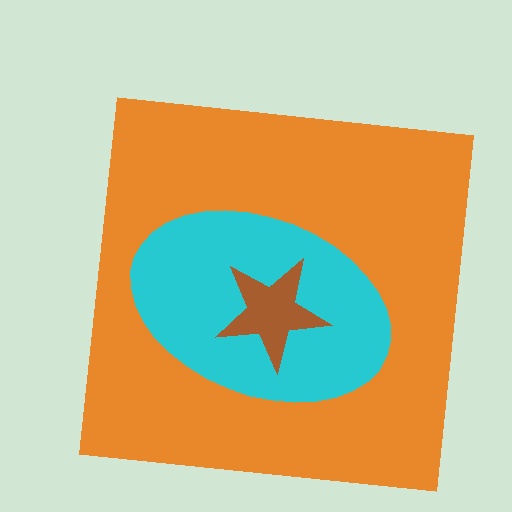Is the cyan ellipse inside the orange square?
Yes.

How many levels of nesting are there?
3.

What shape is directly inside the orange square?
The cyan ellipse.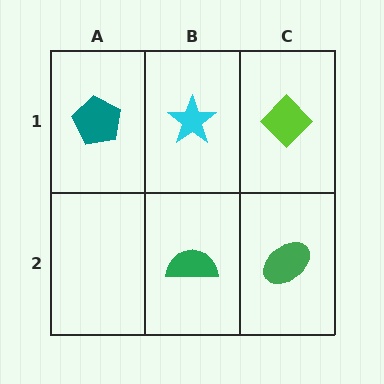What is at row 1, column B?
A cyan star.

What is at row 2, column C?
A green ellipse.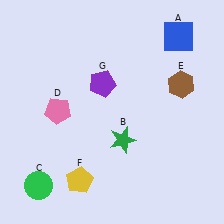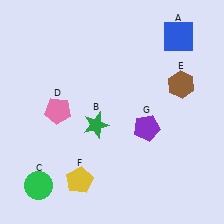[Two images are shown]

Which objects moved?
The objects that moved are: the green star (B), the purple pentagon (G).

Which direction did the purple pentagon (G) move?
The purple pentagon (G) moved right.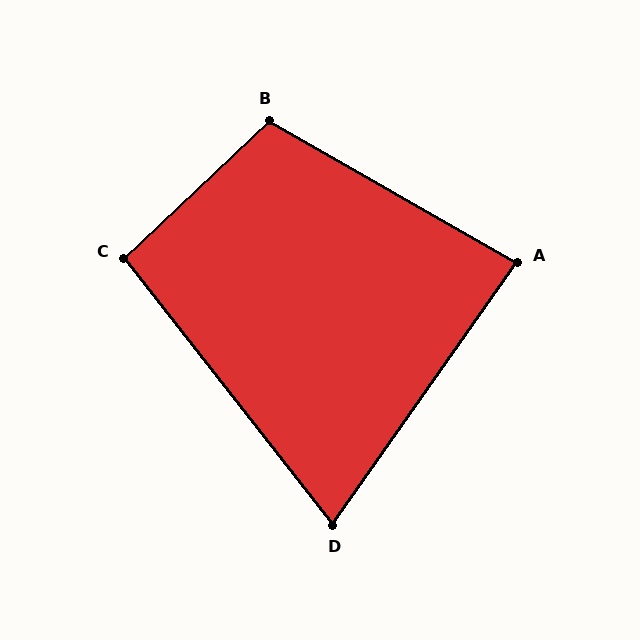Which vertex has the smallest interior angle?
D, at approximately 73 degrees.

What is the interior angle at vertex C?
Approximately 95 degrees (obtuse).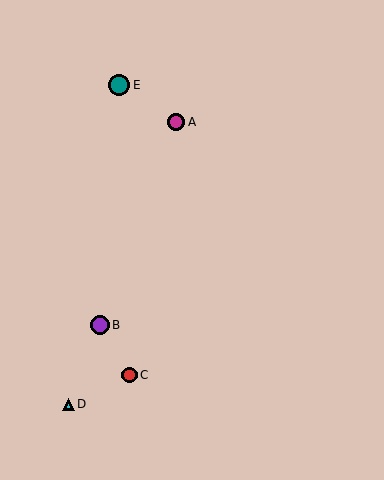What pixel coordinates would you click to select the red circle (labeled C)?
Click at (129, 375) to select the red circle C.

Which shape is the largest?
The teal circle (labeled E) is the largest.